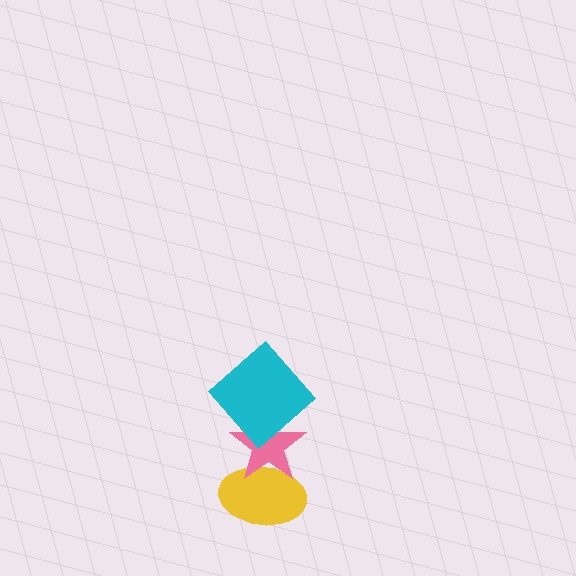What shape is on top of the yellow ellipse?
The pink star is on top of the yellow ellipse.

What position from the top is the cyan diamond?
The cyan diamond is 1st from the top.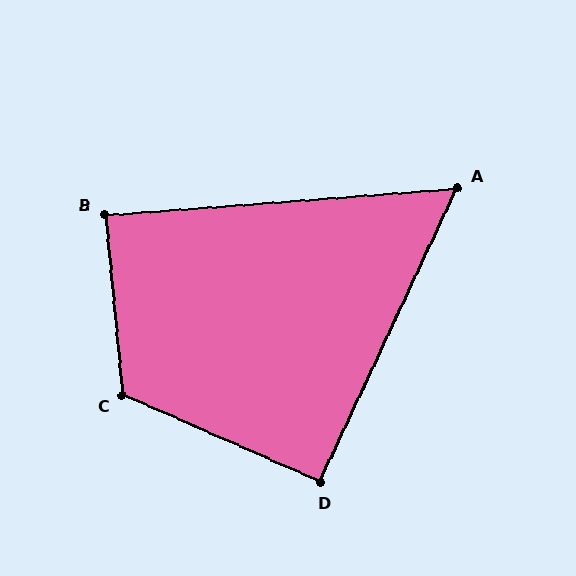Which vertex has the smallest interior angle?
A, at approximately 61 degrees.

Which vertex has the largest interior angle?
C, at approximately 119 degrees.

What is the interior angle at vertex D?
Approximately 91 degrees (approximately right).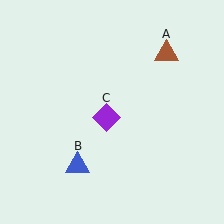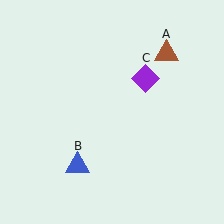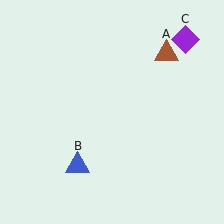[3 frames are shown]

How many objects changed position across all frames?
1 object changed position: purple diamond (object C).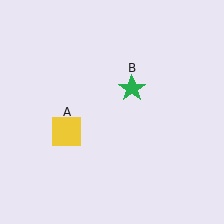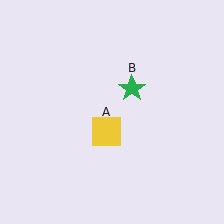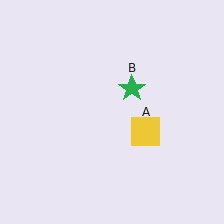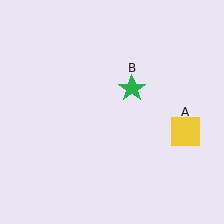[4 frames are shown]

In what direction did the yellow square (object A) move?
The yellow square (object A) moved right.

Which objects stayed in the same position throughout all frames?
Green star (object B) remained stationary.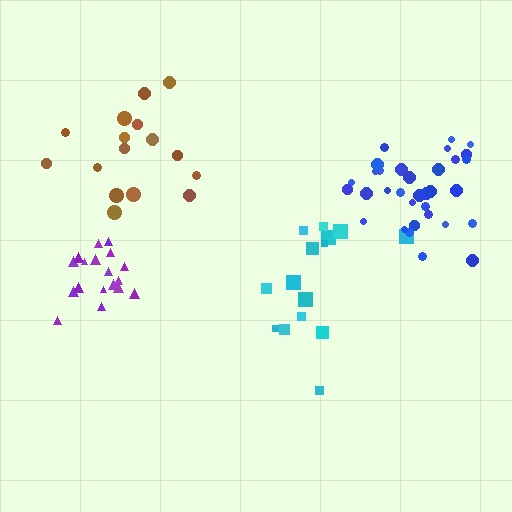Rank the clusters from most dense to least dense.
blue, purple, brown, cyan.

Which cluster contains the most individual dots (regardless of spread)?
Blue (33).